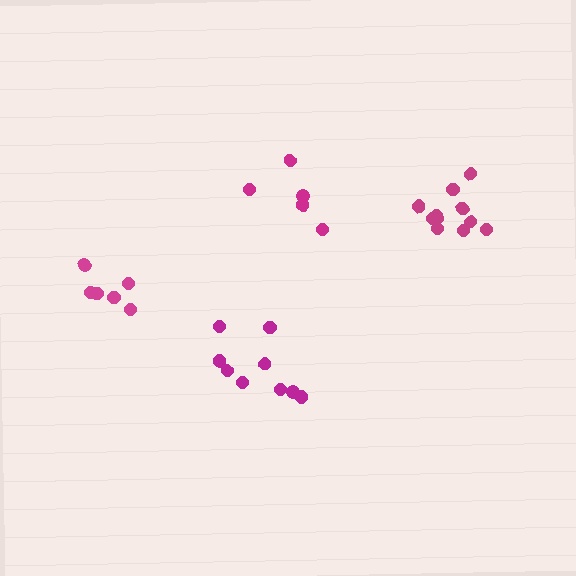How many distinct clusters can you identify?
There are 4 distinct clusters.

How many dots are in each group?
Group 1: 11 dots, Group 2: 9 dots, Group 3: 6 dots, Group 4: 5 dots (31 total).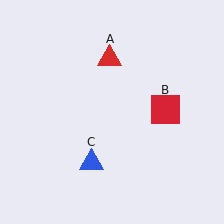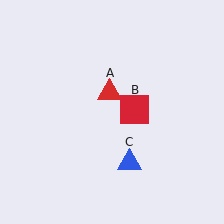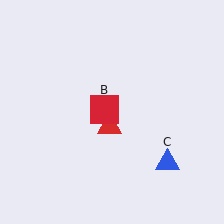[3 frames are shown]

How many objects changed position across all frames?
3 objects changed position: red triangle (object A), red square (object B), blue triangle (object C).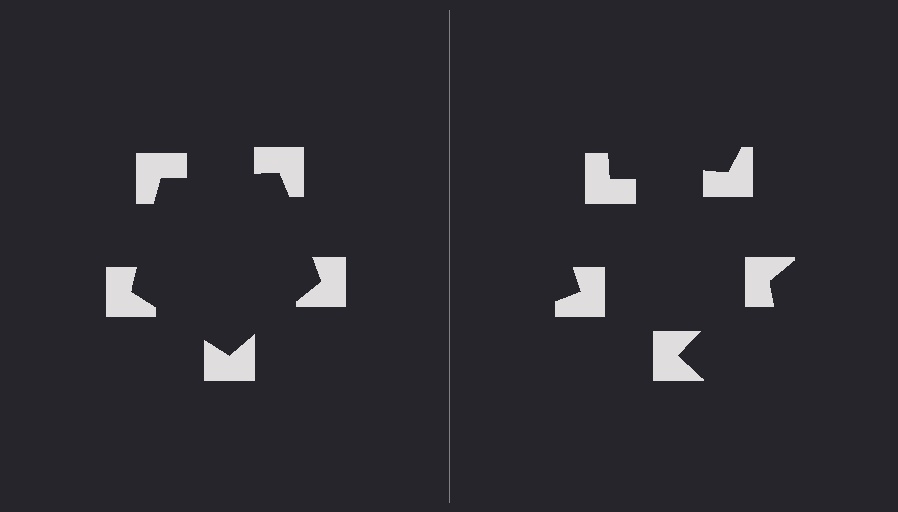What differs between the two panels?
The notched squares are positioned identically on both sides; only the wedge orientations differ. On the left they align to a pentagon; on the right they are misaligned.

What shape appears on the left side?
An illusory pentagon.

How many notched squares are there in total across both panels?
10 — 5 on each side.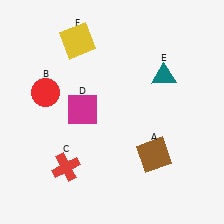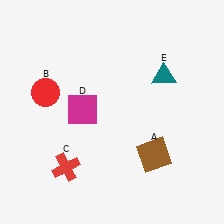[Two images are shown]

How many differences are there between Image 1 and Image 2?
There is 1 difference between the two images.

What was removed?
The yellow square (F) was removed in Image 2.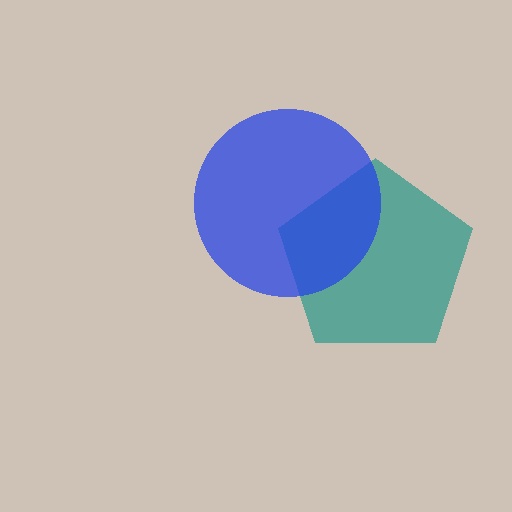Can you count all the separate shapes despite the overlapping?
Yes, there are 2 separate shapes.